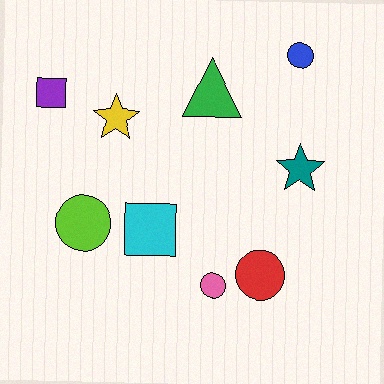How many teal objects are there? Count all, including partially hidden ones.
There is 1 teal object.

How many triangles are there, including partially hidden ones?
There is 1 triangle.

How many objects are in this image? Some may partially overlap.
There are 9 objects.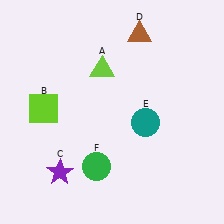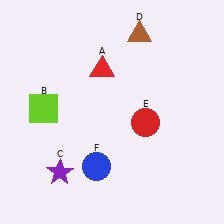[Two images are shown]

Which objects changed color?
A changed from lime to red. E changed from teal to red. F changed from green to blue.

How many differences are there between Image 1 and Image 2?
There are 3 differences between the two images.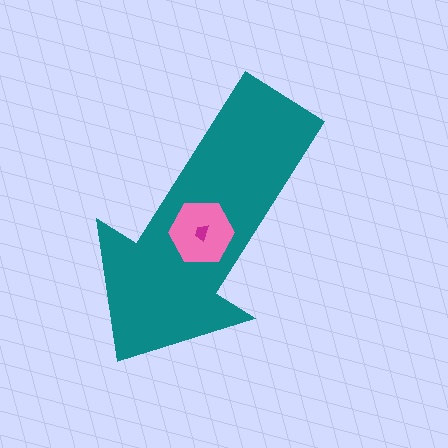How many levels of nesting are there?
3.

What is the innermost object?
The magenta trapezoid.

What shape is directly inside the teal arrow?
The pink hexagon.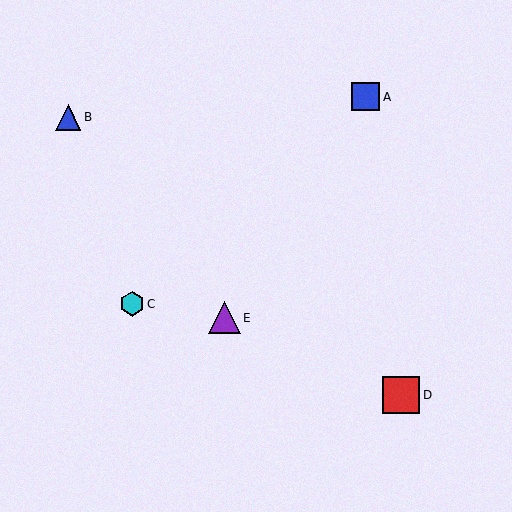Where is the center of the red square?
The center of the red square is at (401, 395).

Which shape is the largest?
The red square (labeled D) is the largest.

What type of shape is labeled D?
Shape D is a red square.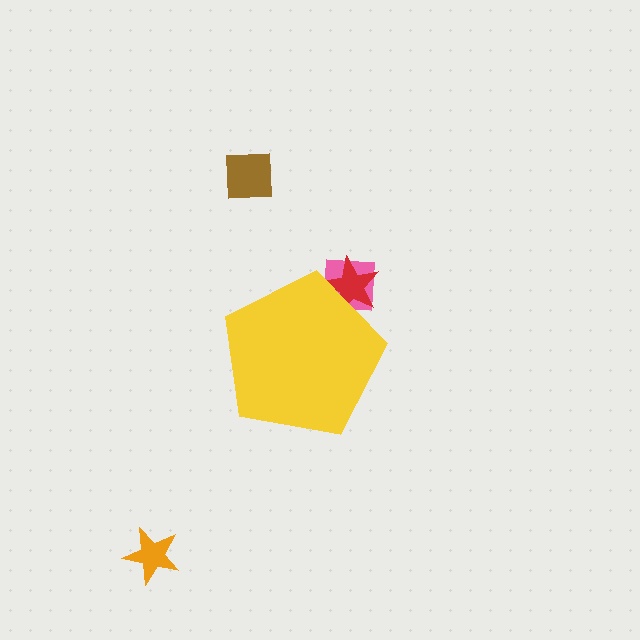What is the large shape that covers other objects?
A yellow pentagon.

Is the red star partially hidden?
Yes, the red star is partially hidden behind the yellow pentagon.